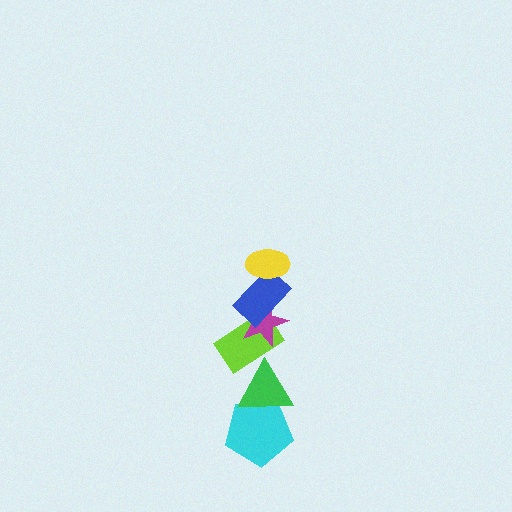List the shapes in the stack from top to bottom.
From top to bottom: the yellow ellipse, the blue rectangle, the magenta star, the lime rectangle, the green triangle, the cyan pentagon.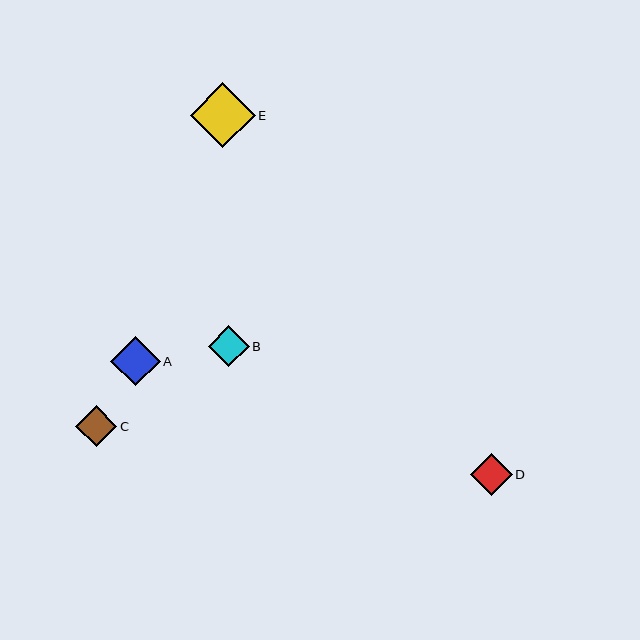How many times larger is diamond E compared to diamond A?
Diamond E is approximately 1.3 times the size of diamond A.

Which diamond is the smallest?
Diamond B is the smallest with a size of approximately 41 pixels.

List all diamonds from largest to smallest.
From largest to smallest: E, A, D, C, B.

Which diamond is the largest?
Diamond E is the largest with a size of approximately 65 pixels.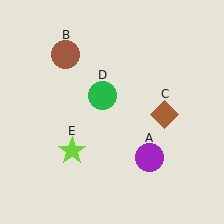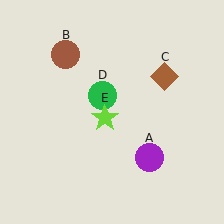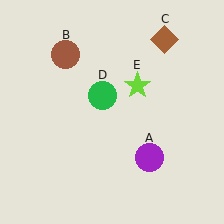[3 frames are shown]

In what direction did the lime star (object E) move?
The lime star (object E) moved up and to the right.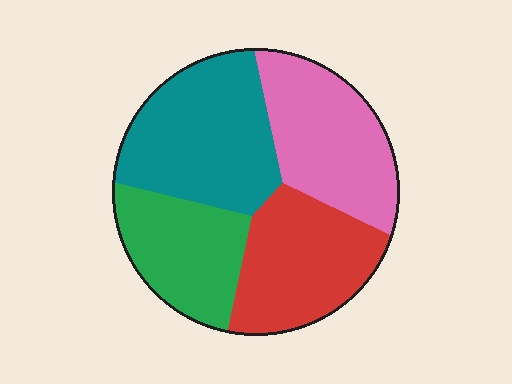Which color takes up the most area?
Teal, at roughly 30%.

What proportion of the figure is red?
Red covers 25% of the figure.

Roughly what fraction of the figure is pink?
Pink takes up between a quarter and a half of the figure.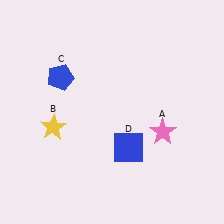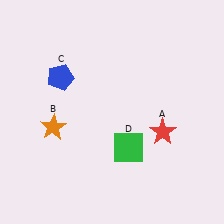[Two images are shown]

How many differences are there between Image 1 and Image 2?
There are 3 differences between the two images.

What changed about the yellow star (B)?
In Image 1, B is yellow. In Image 2, it changed to orange.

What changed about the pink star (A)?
In Image 1, A is pink. In Image 2, it changed to red.